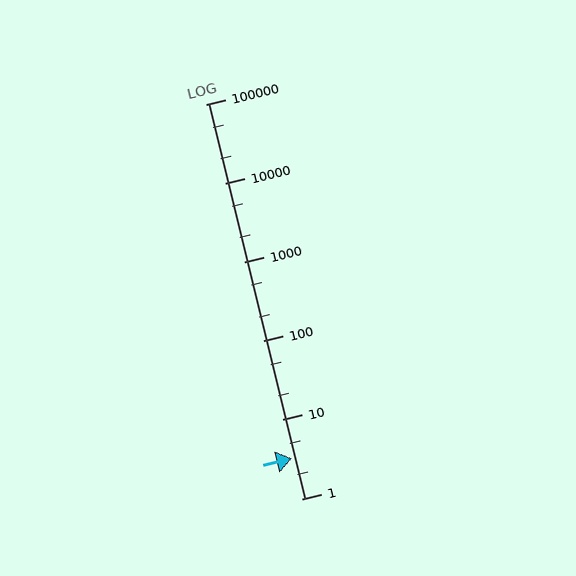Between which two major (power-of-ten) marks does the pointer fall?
The pointer is between 1 and 10.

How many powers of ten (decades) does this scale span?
The scale spans 5 decades, from 1 to 100000.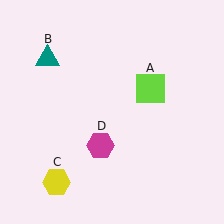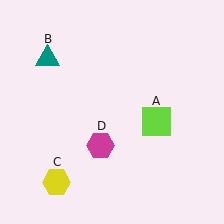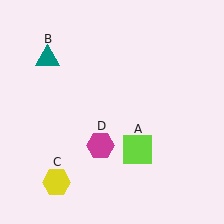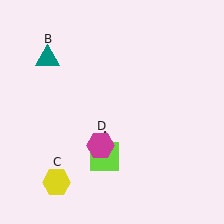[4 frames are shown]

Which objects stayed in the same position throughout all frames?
Teal triangle (object B) and yellow hexagon (object C) and magenta hexagon (object D) remained stationary.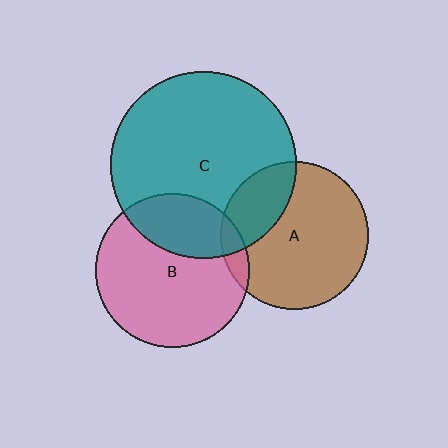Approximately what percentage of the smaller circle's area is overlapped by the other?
Approximately 25%.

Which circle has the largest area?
Circle C (teal).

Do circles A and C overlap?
Yes.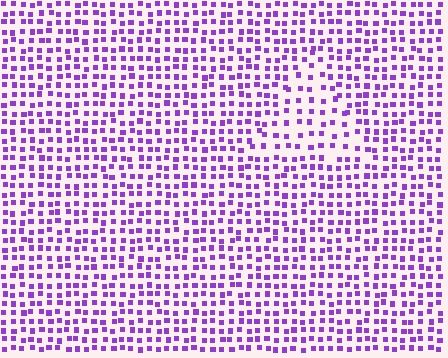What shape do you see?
I see a triangle.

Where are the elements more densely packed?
The elements are more densely packed outside the triangle boundary.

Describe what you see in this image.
The image contains small purple elements arranged at two different densities. A triangle-shaped region is visible where the elements are less densely packed than the surrounding area.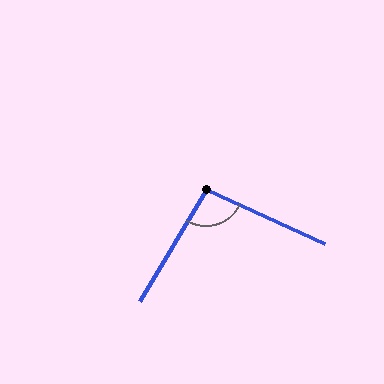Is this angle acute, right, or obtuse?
It is obtuse.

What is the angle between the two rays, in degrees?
Approximately 96 degrees.